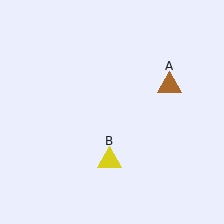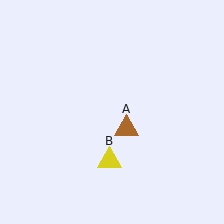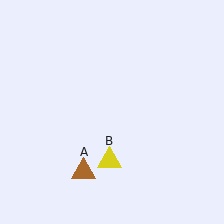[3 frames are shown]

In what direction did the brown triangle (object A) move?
The brown triangle (object A) moved down and to the left.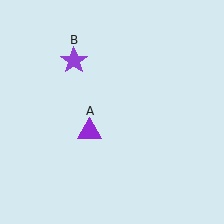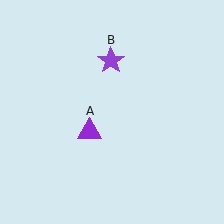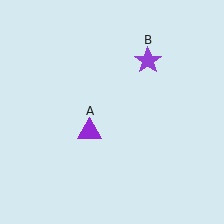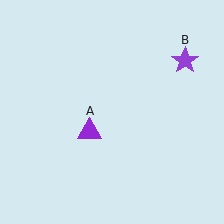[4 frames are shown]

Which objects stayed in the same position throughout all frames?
Purple triangle (object A) remained stationary.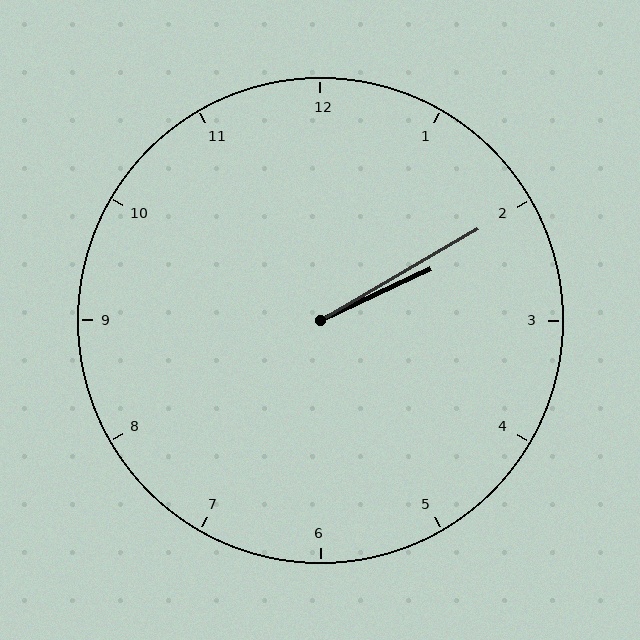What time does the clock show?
2:10.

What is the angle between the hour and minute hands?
Approximately 5 degrees.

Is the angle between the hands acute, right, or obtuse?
It is acute.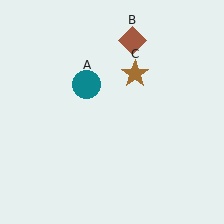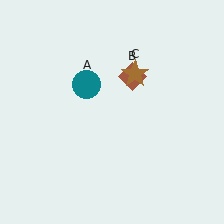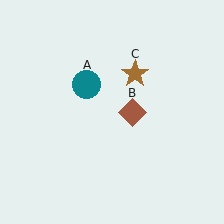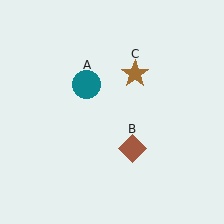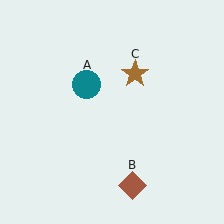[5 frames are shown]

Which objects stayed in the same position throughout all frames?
Teal circle (object A) and brown star (object C) remained stationary.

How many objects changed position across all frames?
1 object changed position: brown diamond (object B).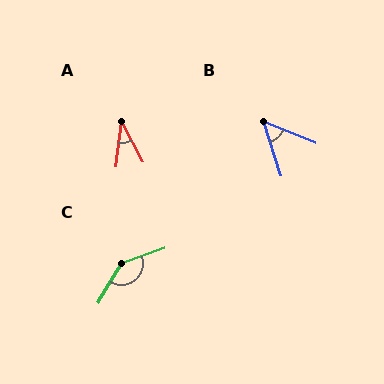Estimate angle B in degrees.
Approximately 50 degrees.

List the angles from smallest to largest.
A (35°), B (50°), C (140°).